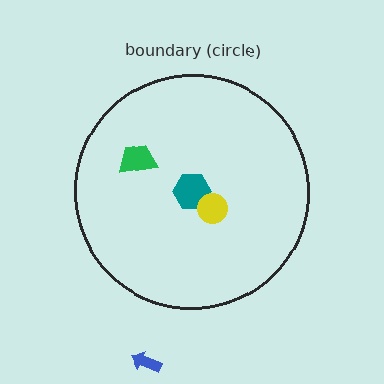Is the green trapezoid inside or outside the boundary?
Inside.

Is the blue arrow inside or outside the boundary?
Outside.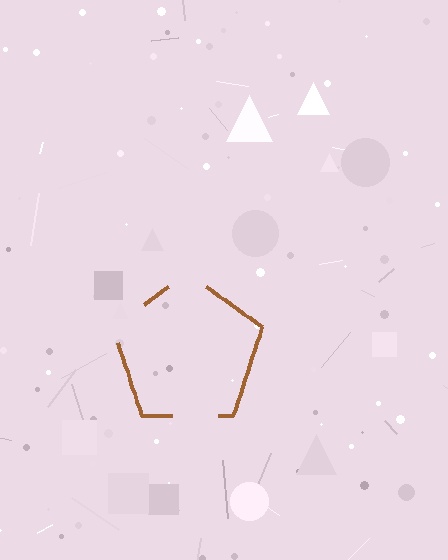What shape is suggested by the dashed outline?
The dashed outline suggests a pentagon.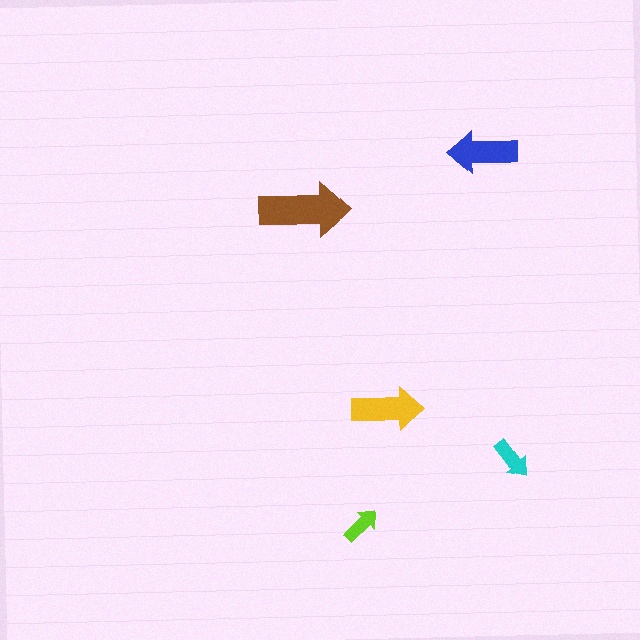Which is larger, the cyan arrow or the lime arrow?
The cyan one.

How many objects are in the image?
There are 5 objects in the image.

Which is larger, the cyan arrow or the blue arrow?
The blue one.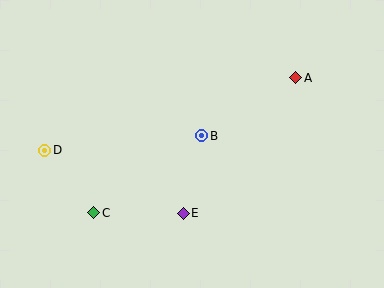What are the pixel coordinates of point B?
Point B is at (202, 136).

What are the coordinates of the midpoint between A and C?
The midpoint between A and C is at (195, 145).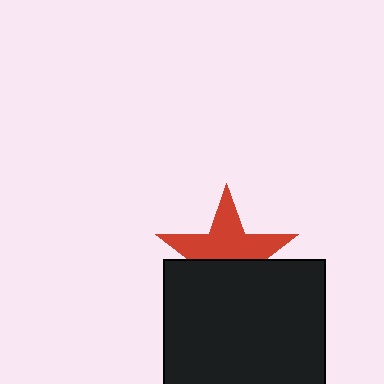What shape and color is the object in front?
The object in front is a black square.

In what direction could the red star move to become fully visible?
The red star could move up. That would shift it out from behind the black square entirely.